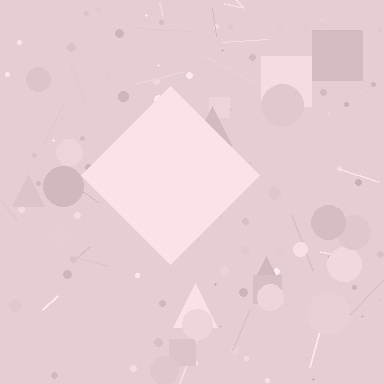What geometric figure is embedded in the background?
A diamond is embedded in the background.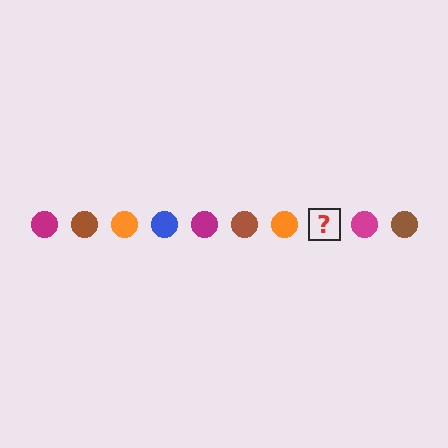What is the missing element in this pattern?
The missing element is a blue circle.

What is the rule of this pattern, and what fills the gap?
The rule is that the pattern cycles through magenta, brown, orange, blue circles. The gap should be filled with a blue circle.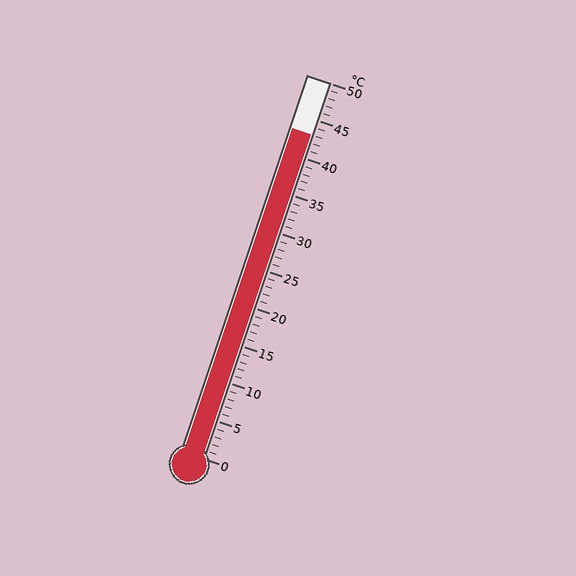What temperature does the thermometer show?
The thermometer shows approximately 43°C.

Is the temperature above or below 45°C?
The temperature is below 45°C.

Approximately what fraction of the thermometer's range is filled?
The thermometer is filled to approximately 85% of its range.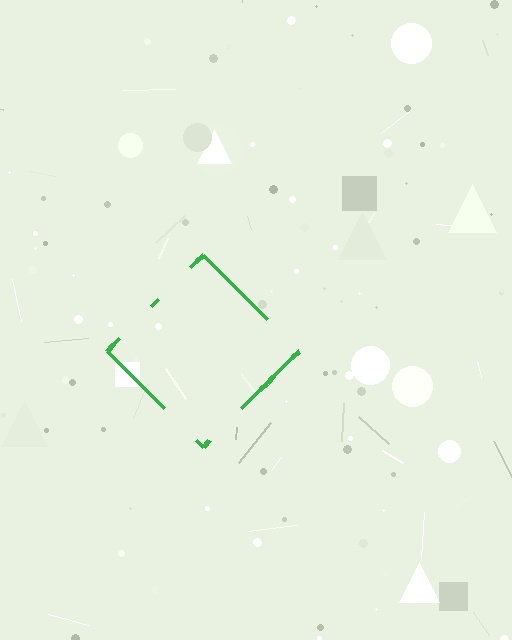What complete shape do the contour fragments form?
The contour fragments form a diamond.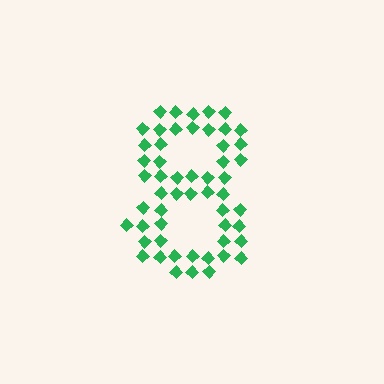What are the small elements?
The small elements are diamonds.